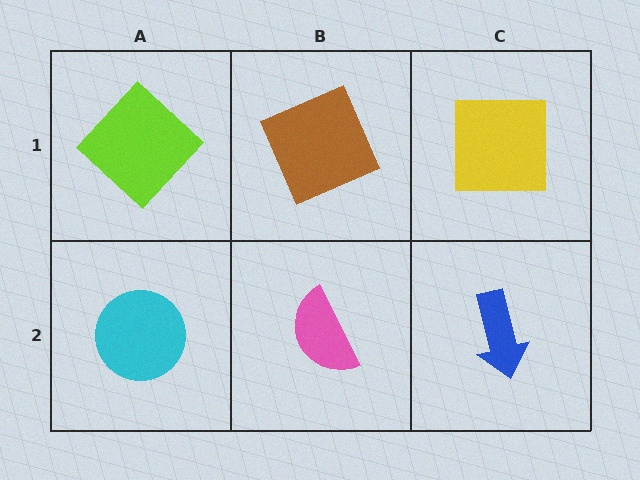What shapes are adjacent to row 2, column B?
A brown square (row 1, column B), a cyan circle (row 2, column A), a blue arrow (row 2, column C).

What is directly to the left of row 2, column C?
A pink semicircle.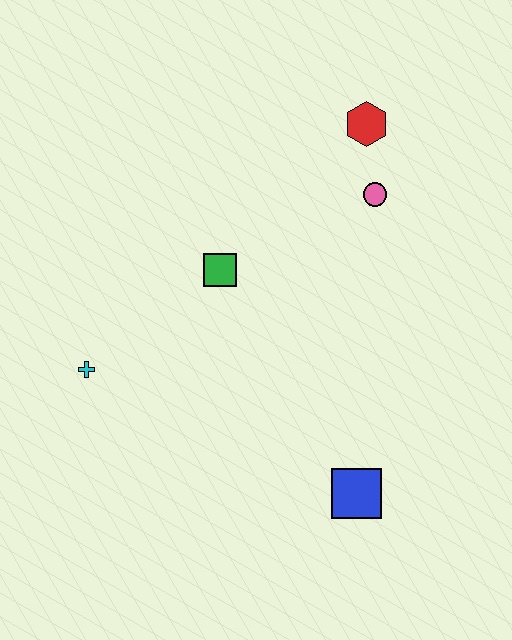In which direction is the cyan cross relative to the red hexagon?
The cyan cross is to the left of the red hexagon.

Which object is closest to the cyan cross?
The green square is closest to the cyan cross.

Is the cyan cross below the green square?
Yes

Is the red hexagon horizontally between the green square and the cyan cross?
No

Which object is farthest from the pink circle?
The cyan cross is farthest from the pink circle.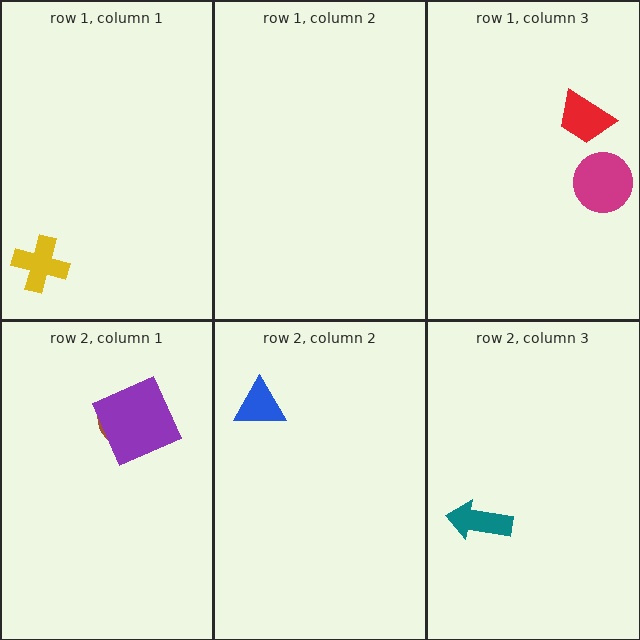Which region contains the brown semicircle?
The row 2, column 1 region.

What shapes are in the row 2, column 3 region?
The teal arrow.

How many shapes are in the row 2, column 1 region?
2.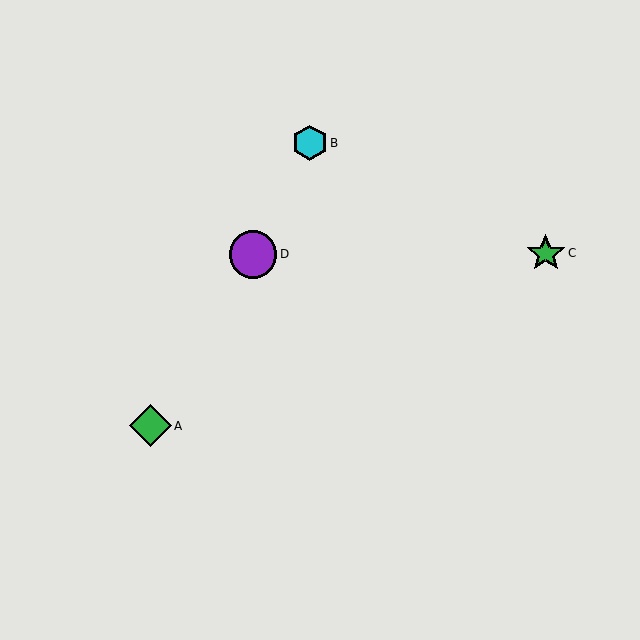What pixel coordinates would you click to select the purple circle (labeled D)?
Click at (253, 254) to select the purple circle D.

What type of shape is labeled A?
Shape A is a green diamond.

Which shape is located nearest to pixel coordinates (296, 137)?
The cyan hexagon (labeled B) at (310, 143) is nearest to that location.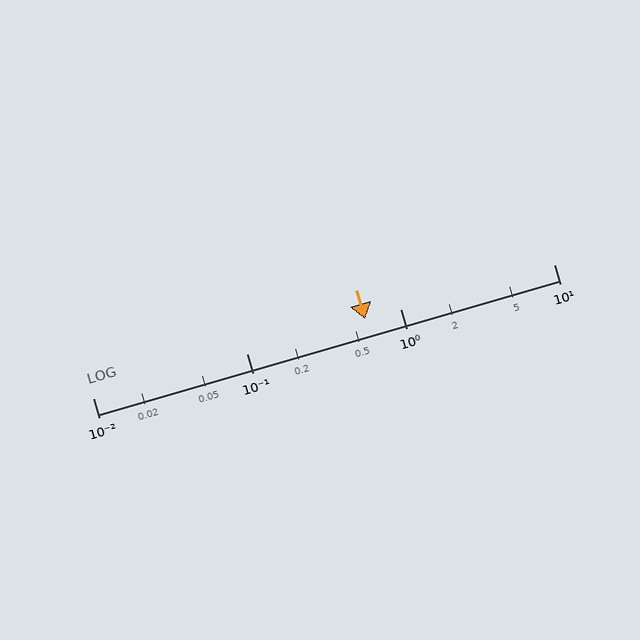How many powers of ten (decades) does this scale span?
The scale spans 3 decades, from 0.01 to 10.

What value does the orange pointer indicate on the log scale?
The pointer indicates approximately 0.59.